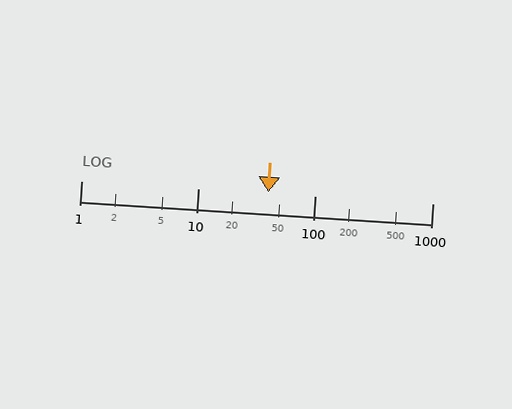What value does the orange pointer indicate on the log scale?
The pointer indicates approximately 40.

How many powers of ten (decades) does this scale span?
The scale spans 3 decades, from 1 to 1000.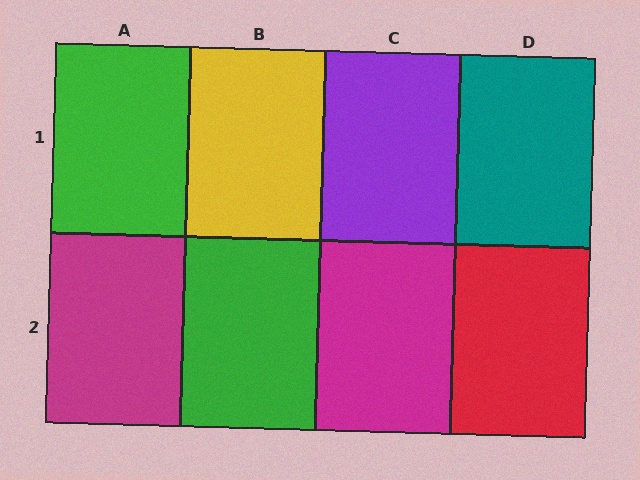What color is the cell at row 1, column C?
Purple.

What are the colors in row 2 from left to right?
Magenta, green, magenta, red.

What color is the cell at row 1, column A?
Green.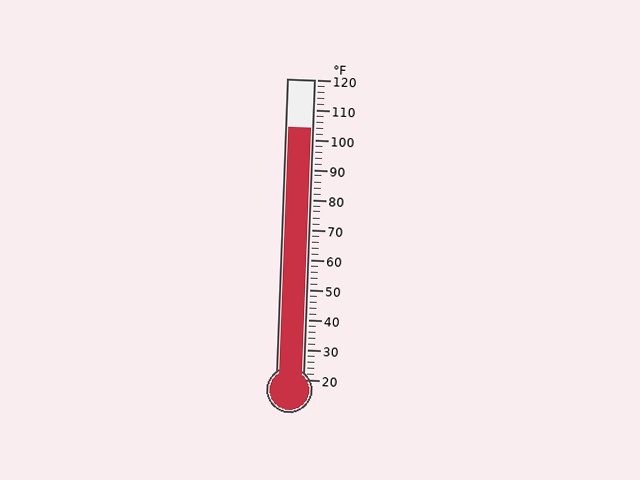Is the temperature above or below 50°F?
The temperature is above 50°F.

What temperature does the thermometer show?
The thermometer shows approximately 104°F.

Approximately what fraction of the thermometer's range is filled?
The thermometer is filled to approximately 85% of its range.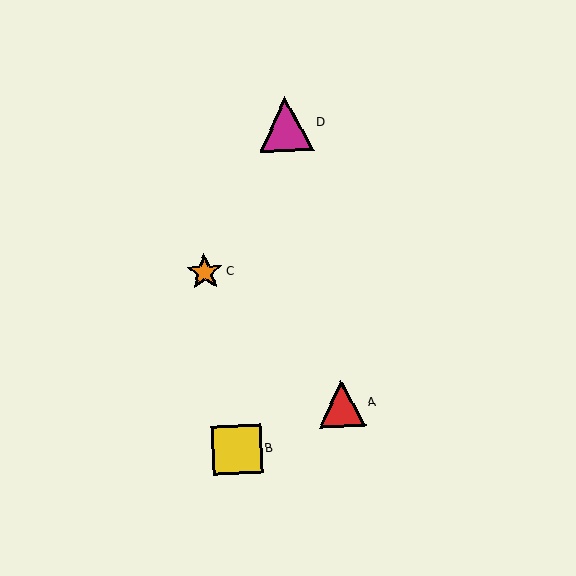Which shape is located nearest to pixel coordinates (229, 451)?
The yellow square (labeled B) at (237, 449) is nearest to that location.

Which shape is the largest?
The magenta triangle (labeled D) is the largest.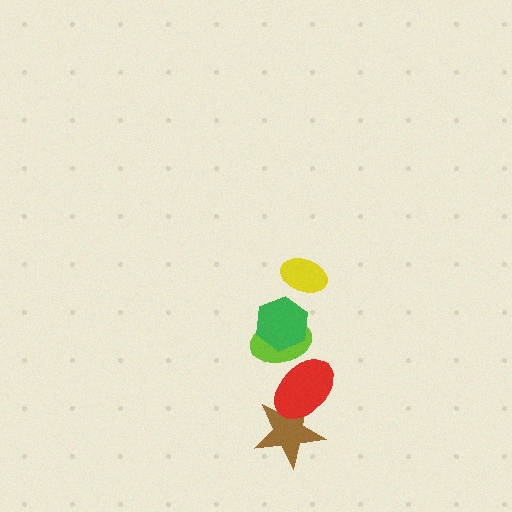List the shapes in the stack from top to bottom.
From top to bottom: the yellow ellipse, the green hexagon, the lime ellipse, the red ellipse, the brown star.